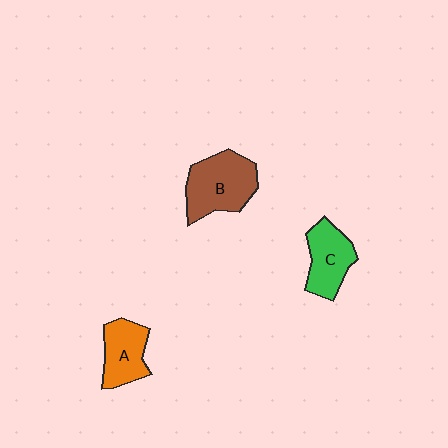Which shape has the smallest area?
Shape A (orange).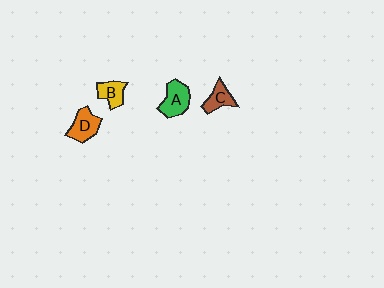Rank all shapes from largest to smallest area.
From largest to smallest: A (green), D (orange), B (yellow), C (brown).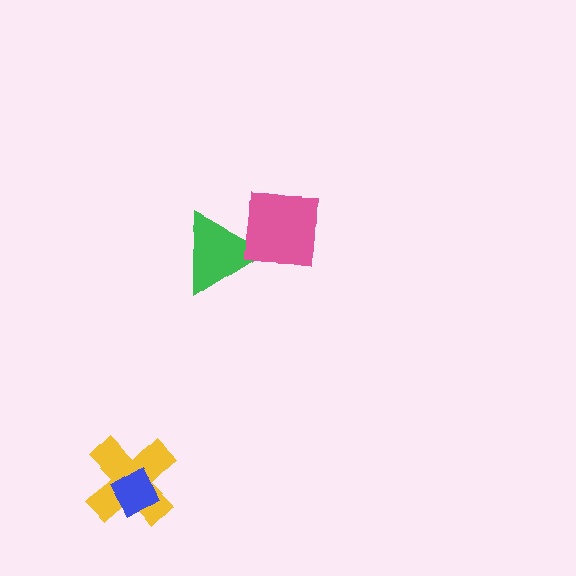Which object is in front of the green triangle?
The pink square is in front of the green triangle.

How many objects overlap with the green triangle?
1 object overlaps with the green triangle.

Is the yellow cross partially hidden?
Yes, it is partially covered by another shape.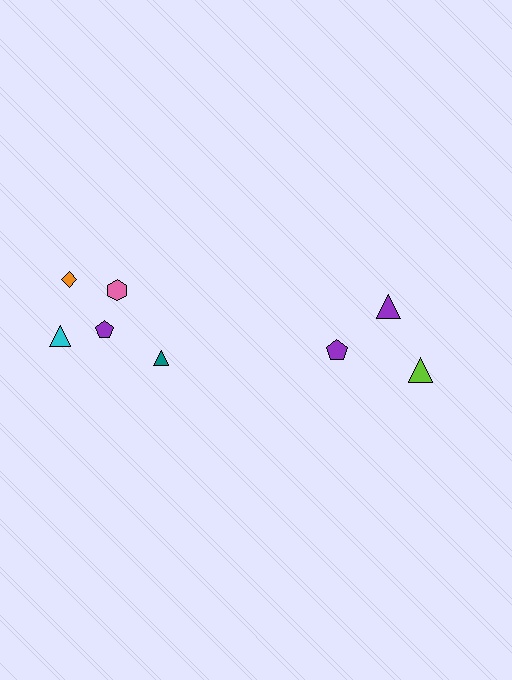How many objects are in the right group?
There are 3 objects.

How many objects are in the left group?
There are 5 objects.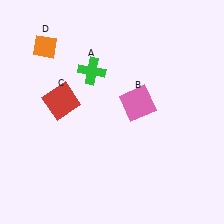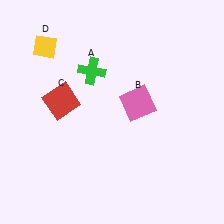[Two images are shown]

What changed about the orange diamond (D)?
In Image 1, D is orange. In Image 2, it changed to yellow.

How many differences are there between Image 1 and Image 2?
There is 1 difference between the two images.